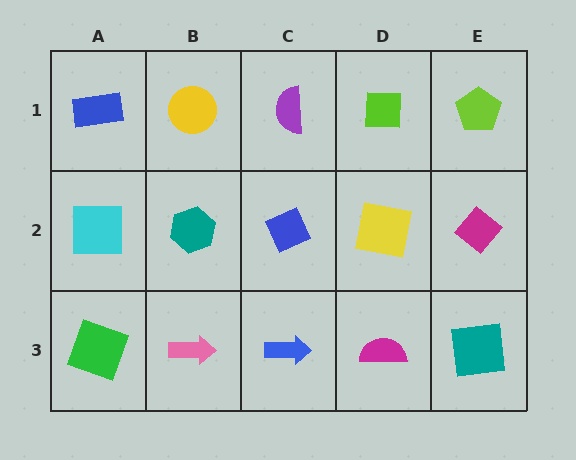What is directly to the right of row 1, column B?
A purple semicircle.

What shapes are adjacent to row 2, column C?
A purple semicircle (row 1, column C), a blue arrow (row 3, column C), a teal hexagon (row 2, column B), a yellow square (row 2, column D).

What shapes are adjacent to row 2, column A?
A blue rectangle (row 1, column A), a green square (row 3, column A), a teal hexagon (row 2, column B).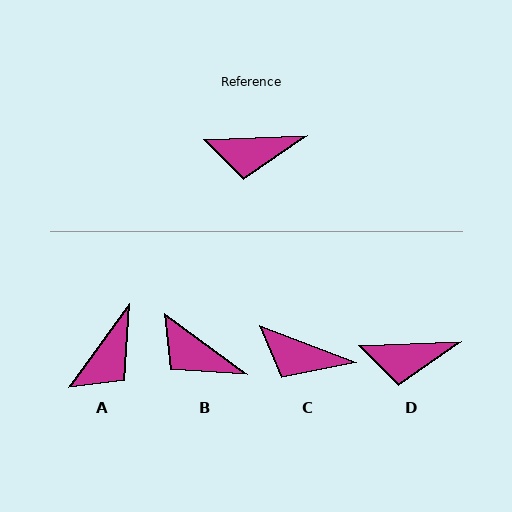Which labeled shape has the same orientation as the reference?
D.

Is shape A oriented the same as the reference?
No, it is off by about 52 degrees.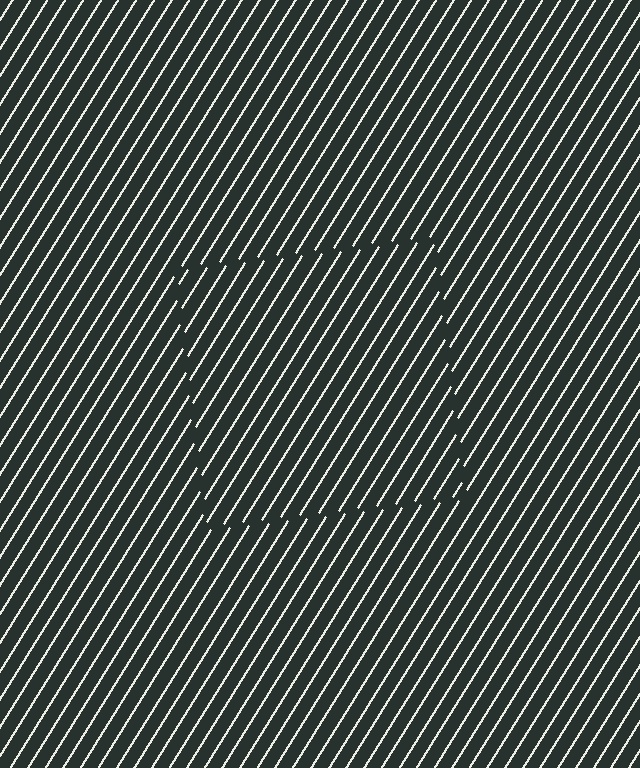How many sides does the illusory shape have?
4 sides — the line-ends trace a square.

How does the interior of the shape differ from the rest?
The interior of the shape contains the same grating, shifted by half a period — the contour is defined by the phase discontinuity where line-ends from the inner and outer gratings abut.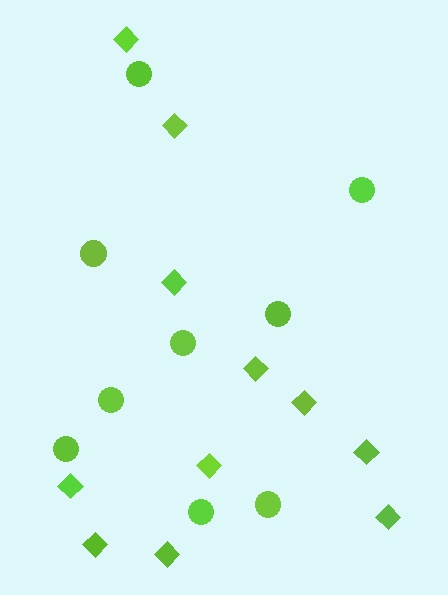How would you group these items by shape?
There are 2 groups: one group of circles (9) and one group of diamonds (11).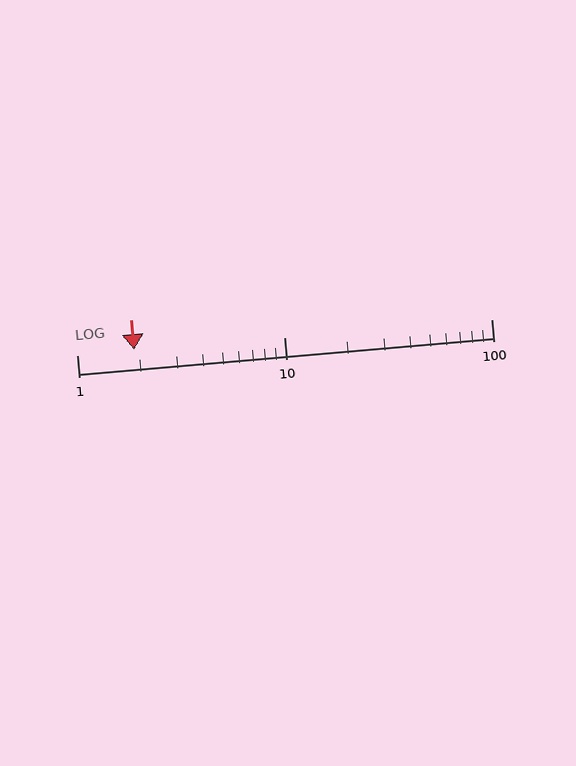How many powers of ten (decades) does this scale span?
The scale spans 2 decades, from 1 to 100.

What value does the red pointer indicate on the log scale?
The pointer indicates approximately 1.9.